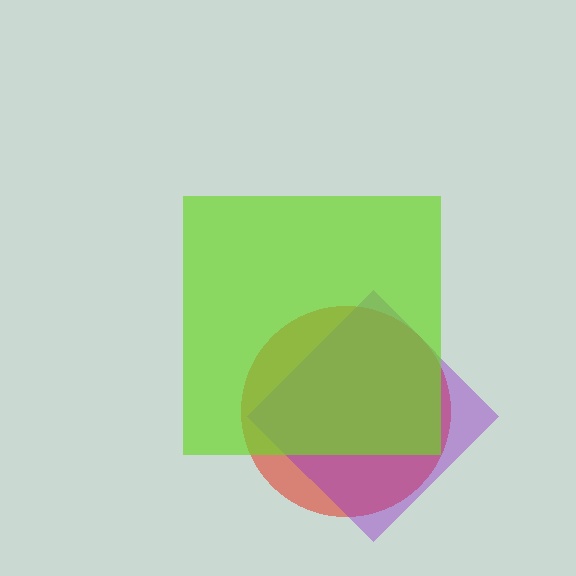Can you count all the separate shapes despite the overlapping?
Yes, there are 3 separate shapes.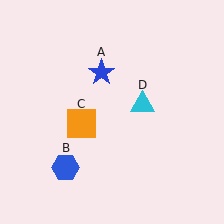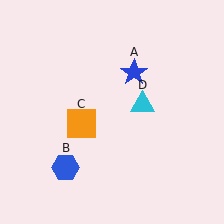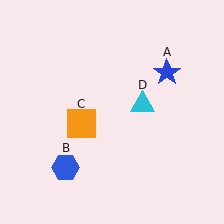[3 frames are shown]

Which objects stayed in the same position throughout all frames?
Blue hexagon (object B) and orange square (object C) and cyan triangle (object D) remained stationary.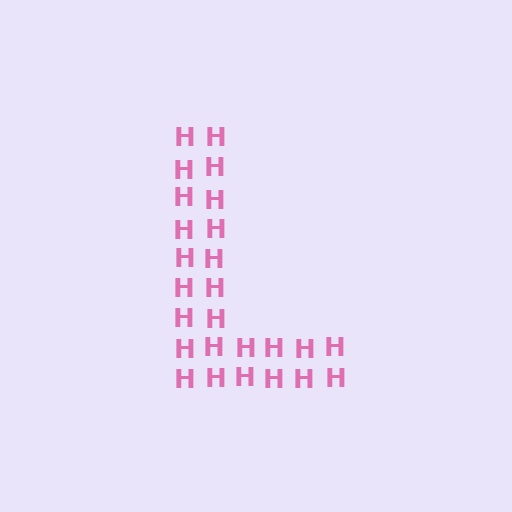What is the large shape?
The large shape is the letter L.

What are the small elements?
The small elements are letter H's.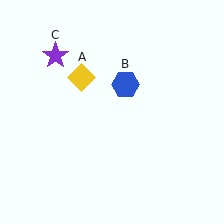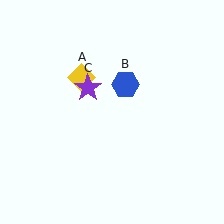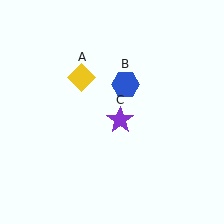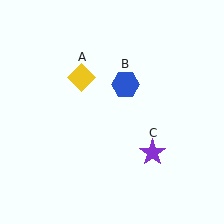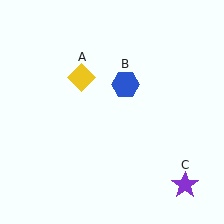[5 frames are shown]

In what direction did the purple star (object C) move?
The purple star (object C) moved down and to the right.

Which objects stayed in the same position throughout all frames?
Yellow diamond (object A) and blue hexagon (object B) remained stationary.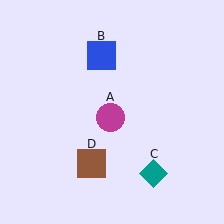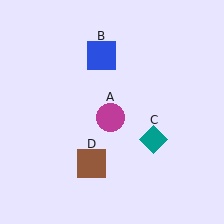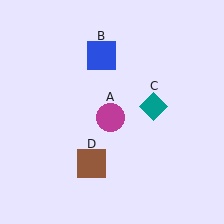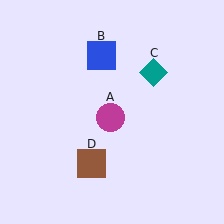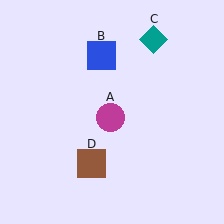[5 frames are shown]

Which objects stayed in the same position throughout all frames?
Magenta circle (object A) and blue square (object B) and brown square (object D) remained stationary.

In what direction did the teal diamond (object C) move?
The teal diamond (object C) moved up.